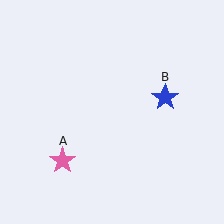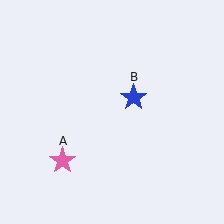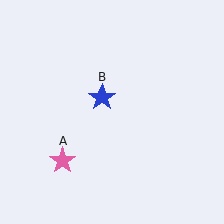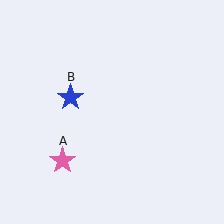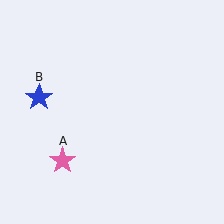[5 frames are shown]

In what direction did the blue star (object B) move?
The blue star (object B) moved left.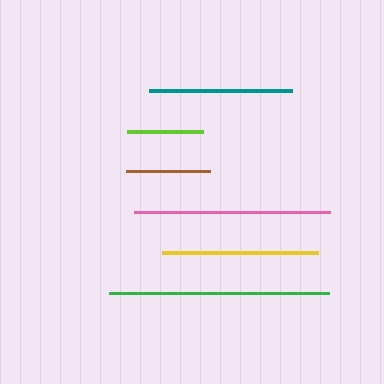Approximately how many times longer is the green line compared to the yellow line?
The green line is approximately 1.4 times the length of the yellow line.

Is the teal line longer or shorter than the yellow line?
The yellow line is longer than the teal line.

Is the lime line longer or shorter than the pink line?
The pink line is longer than the lime line.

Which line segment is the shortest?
The lime line is the shortest at approximately 76 pixels.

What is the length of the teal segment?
The teal segment is approximately 143 pixels long.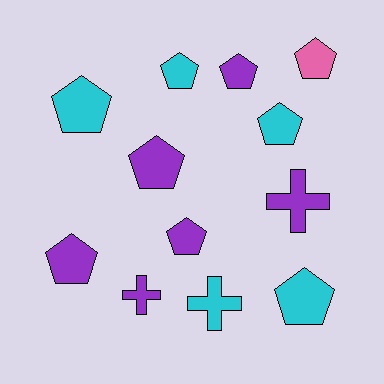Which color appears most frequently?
Purple, with 6 objects.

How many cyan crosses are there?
There is 1 cyan cross.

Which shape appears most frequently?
Pentagon, with 9 objects.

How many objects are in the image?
There are 12 objects.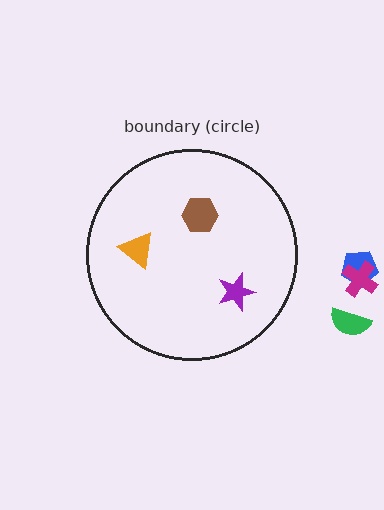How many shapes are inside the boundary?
3 inside, 3 outside.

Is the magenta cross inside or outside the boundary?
Outside.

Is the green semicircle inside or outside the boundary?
Outside.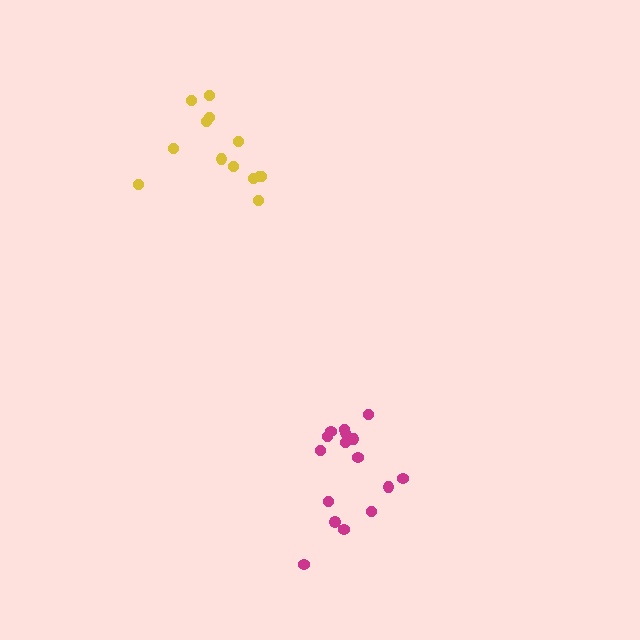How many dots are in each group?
Group 1: 13 dots, Group 2: 16 dots (29 total).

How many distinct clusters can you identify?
There are 2 distinct clusters.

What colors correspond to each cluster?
The clusters are colored: yellow, magenta.